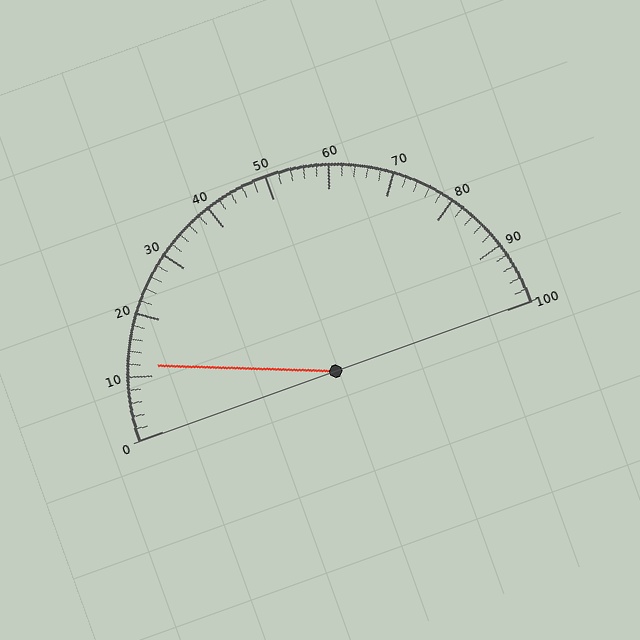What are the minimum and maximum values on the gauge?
The gauge ranges from 0 to 100.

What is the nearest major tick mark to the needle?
The nearest major tick mark is 10.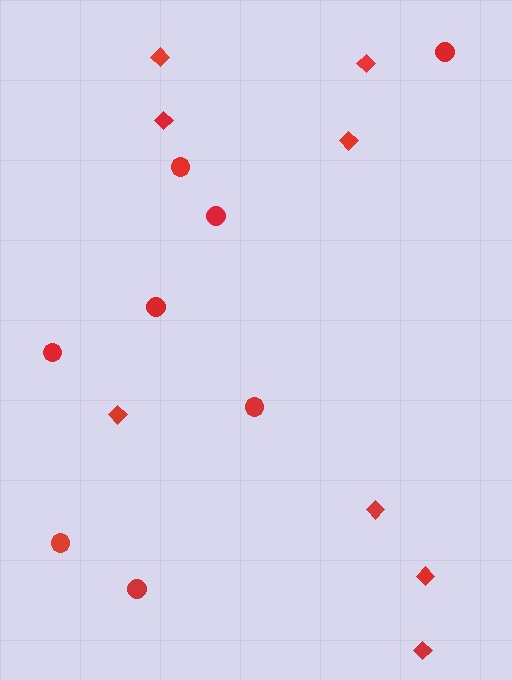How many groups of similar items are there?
There are 2 groups: one group of circles (8) and one group of diamonds (8).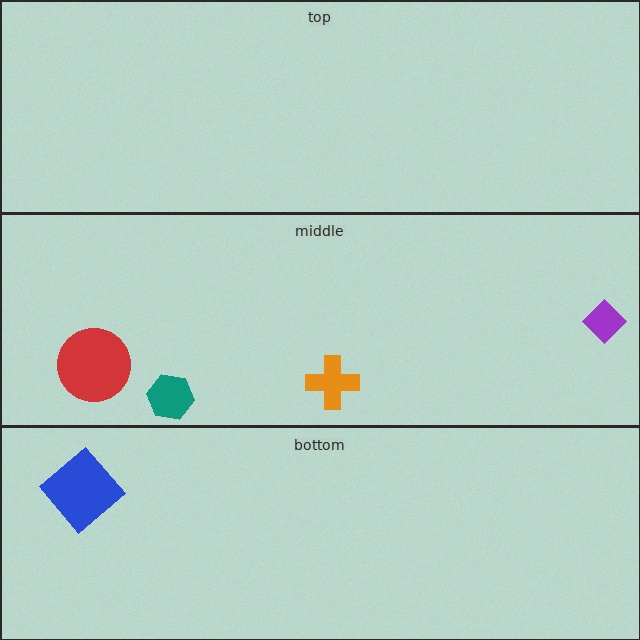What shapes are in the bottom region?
The blue diamond.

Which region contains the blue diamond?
The bottom region.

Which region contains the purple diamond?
The middle region.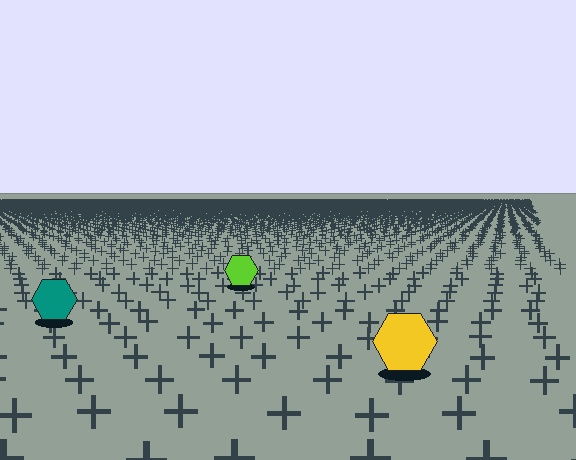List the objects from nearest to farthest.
From nearest to farthest: the yellow hexagon, the teal hexagon, the lime hexagon.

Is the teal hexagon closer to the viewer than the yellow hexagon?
No. The yellow hexagon is closer — you can tell from the texture gradient: the ground texture is coarser near it.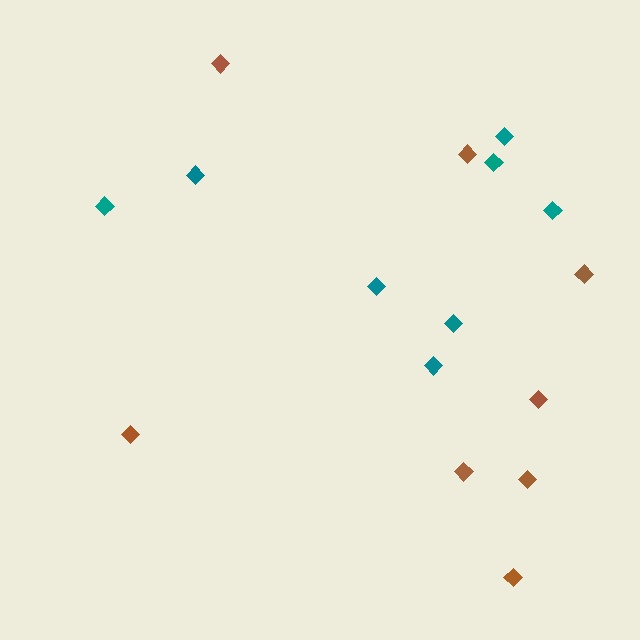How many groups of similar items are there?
There are 2 groups: one group of teal diamonds (8) and one group of brown diamonds (8).